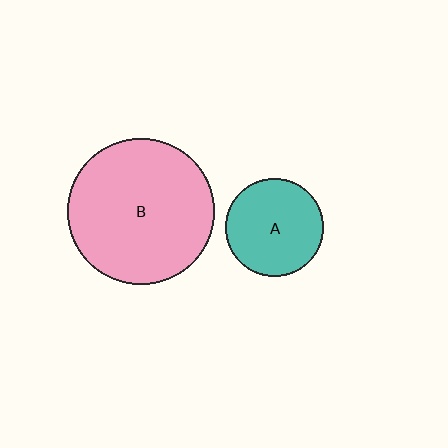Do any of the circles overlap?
No, none of the circles overlap.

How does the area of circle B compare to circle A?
Approximately 2.2 times.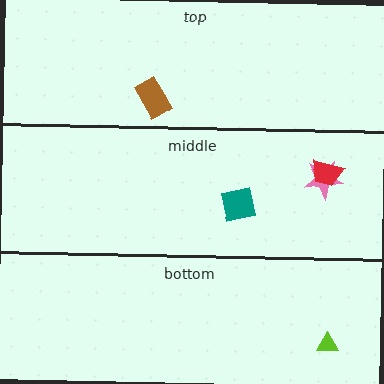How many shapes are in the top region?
1.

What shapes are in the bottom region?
The lime triangle.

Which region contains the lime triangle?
The bottom region.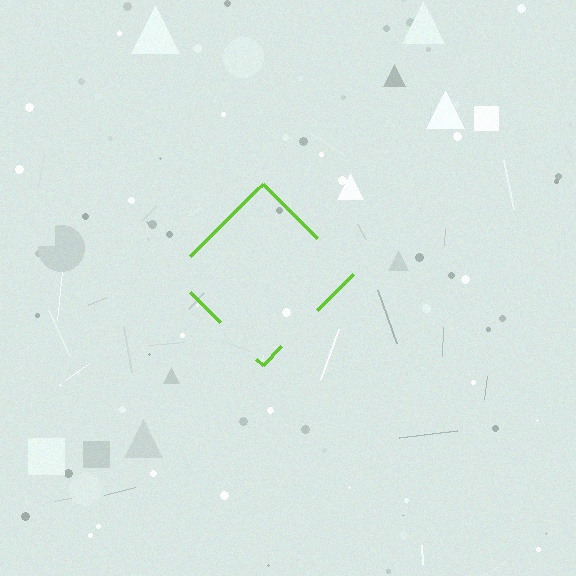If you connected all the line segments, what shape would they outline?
They would outline a diamond.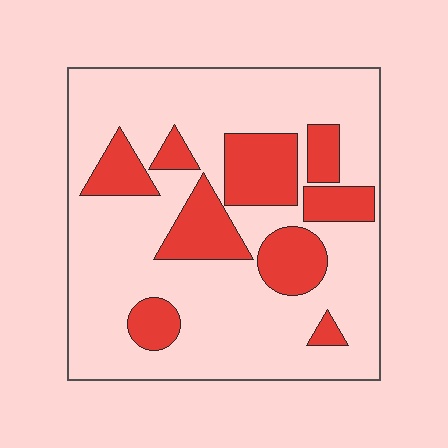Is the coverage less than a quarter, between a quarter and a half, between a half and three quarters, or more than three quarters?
Between a quarter and a half.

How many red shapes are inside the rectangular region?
9.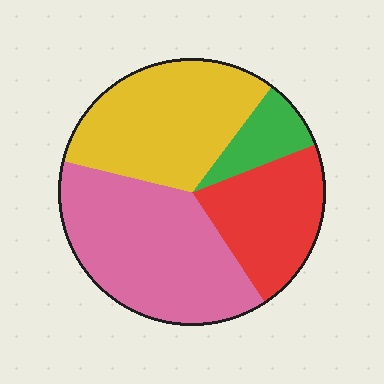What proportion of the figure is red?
Red takes up about one fifth (1/5) of the figure.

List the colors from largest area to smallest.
From largest to smallest: pink, yellow, red, green.